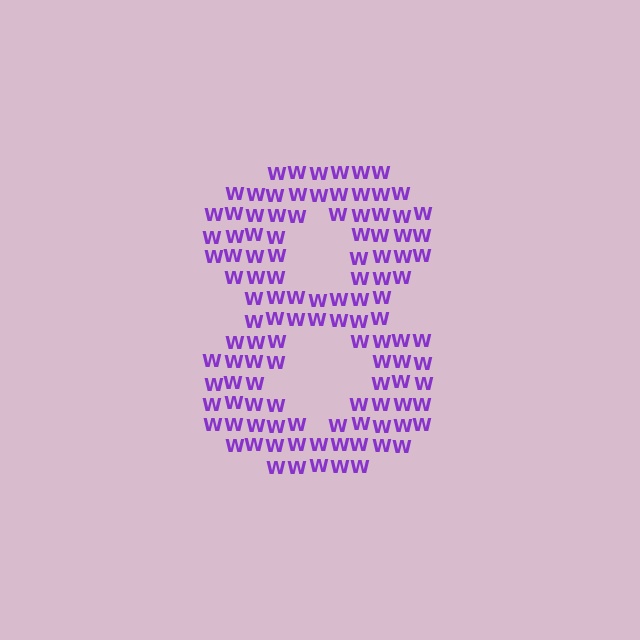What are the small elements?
The small elements are letter W's.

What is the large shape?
The large shape is the digit 8.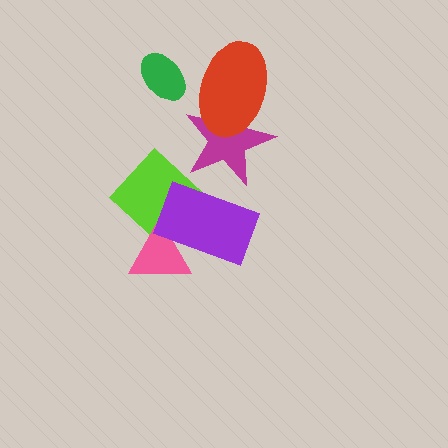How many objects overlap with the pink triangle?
2 objects overlap with the pink triangle.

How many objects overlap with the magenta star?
1 object overlaps with the magenta star.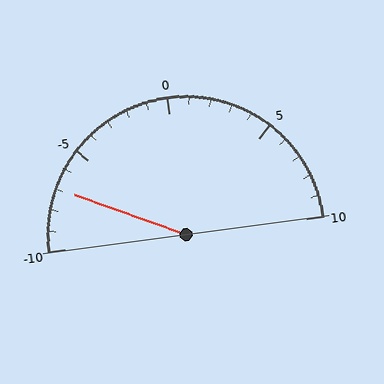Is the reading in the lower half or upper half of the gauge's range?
The reading is in the lower half of the range (-10 to 10).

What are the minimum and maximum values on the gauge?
The gauge ranges from -10 to 10.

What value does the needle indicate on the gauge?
The needle indicates approximately -7.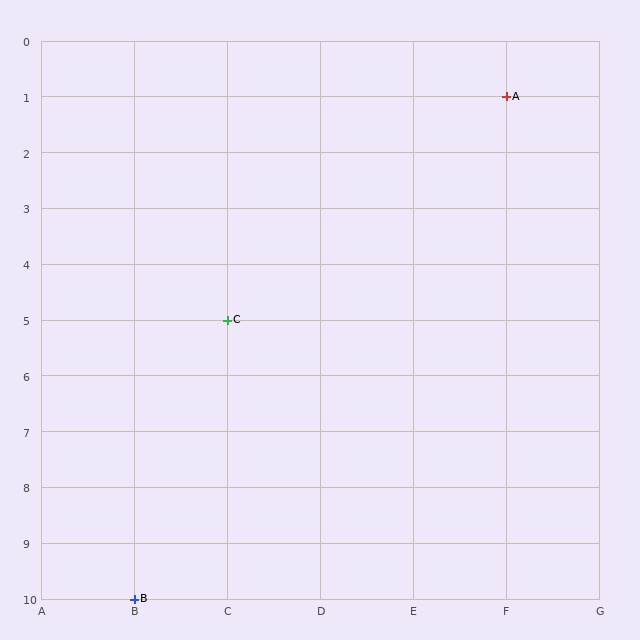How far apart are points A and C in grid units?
Points A and C are 3 columns and 4 rows apart (about 5.0 grid units diagonally).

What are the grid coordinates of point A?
Point A is at grid coordinates (F, 1).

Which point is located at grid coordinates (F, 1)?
Point A is at (F, 1).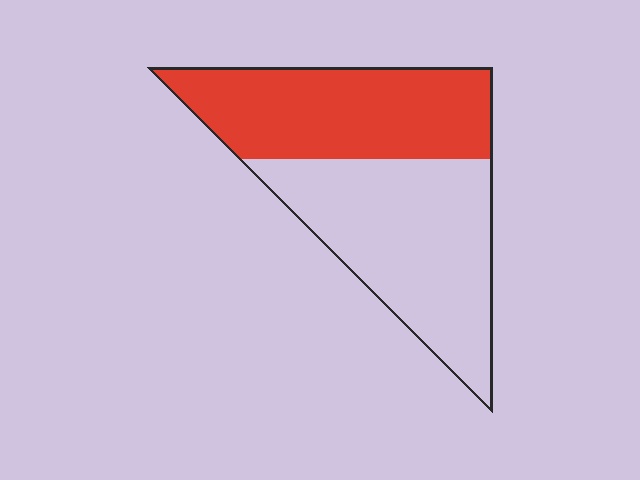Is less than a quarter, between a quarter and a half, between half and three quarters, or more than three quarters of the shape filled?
Between a quarter and a half.